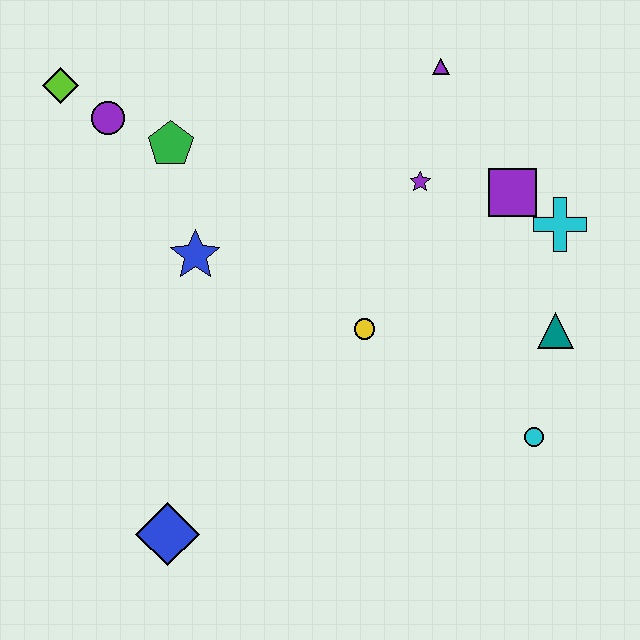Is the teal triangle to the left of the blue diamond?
No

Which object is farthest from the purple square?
The blue diamond is farthest from the purple square.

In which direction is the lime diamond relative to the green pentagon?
The lime diamond is to the left of the green pentagon.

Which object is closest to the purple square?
The cyan cross is closest to the purple square.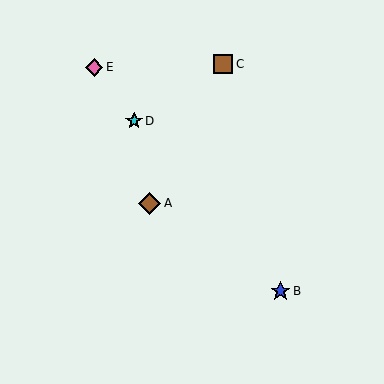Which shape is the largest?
The brown diamond (labeled A) is the largest.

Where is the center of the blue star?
The center of the blue star is at (281, 291).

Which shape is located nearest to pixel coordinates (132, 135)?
The cyan star (labeled D) at (134, 121) is nearest to that location.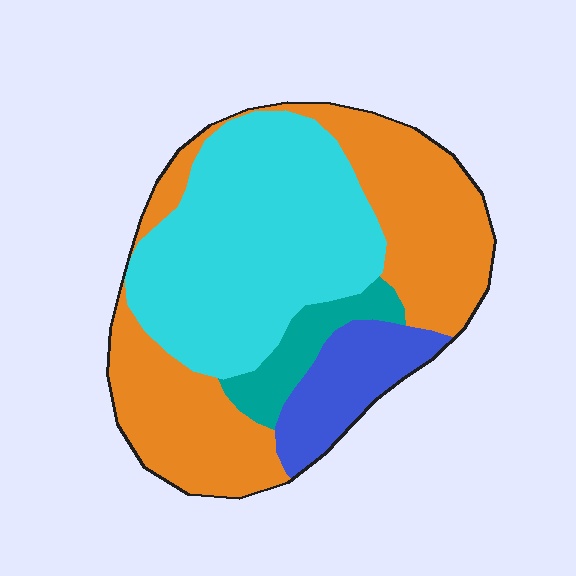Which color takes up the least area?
Teal, at roughly 5%.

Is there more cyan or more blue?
Cyan.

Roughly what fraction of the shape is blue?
Blue covers roughly 10% of the shape.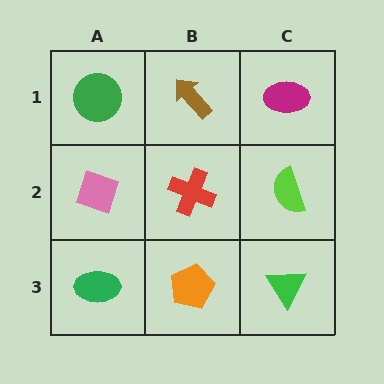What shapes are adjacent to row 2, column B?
A brown arrow (row 1, column B), an orange pentagon (row 3, column B), a pink diamond (row 2, column A), a lime semicircle (row 2, column C).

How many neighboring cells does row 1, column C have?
2.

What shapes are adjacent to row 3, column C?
A lime semicircle (row 2, column C), an orange pentagon (row 3, column B).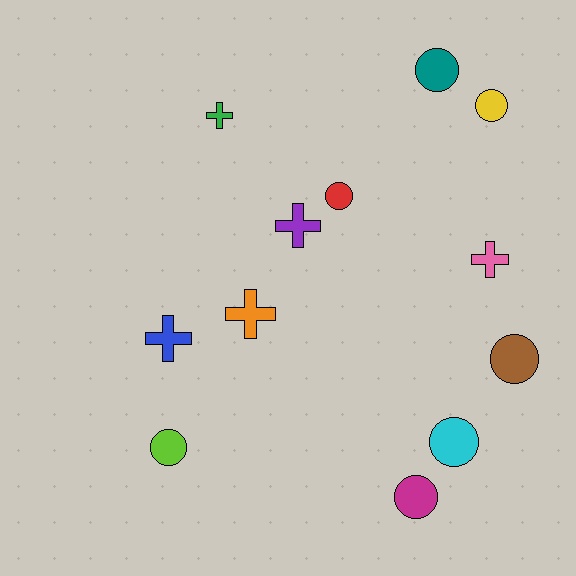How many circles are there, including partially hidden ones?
There are 7 circles.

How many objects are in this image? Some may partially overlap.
There are 12 objects.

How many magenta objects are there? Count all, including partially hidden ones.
There is 1 magenta object.